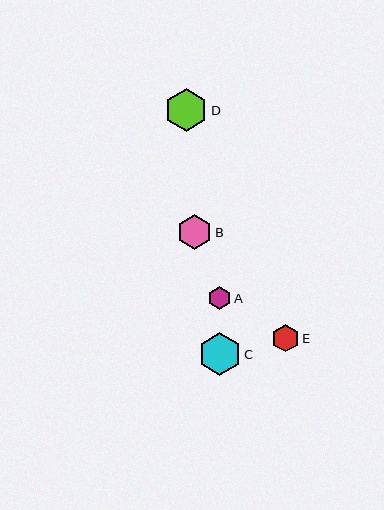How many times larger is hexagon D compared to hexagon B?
Hexagon D is approximately 1.2 times the size of hexagon B.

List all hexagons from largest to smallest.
From largest to smallest: C, D, B, E, A.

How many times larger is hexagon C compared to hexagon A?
Hexagon C is approximately 1.9 times the size of hexagon A.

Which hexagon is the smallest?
Hexagon A is the smallest with a size of approximately 23 pixels.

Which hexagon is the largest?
Hexagon C is the largest with a size of approximately 43 pixels.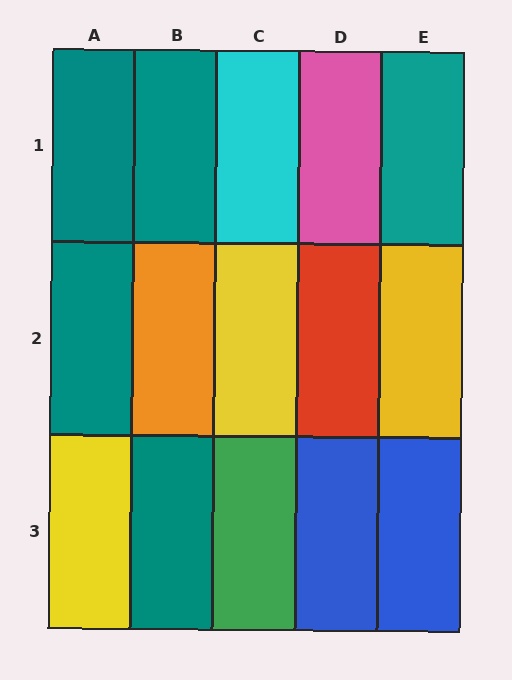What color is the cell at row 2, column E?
Yellow.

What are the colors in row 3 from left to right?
Yellow, teal, green, blue, blue.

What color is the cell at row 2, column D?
Red.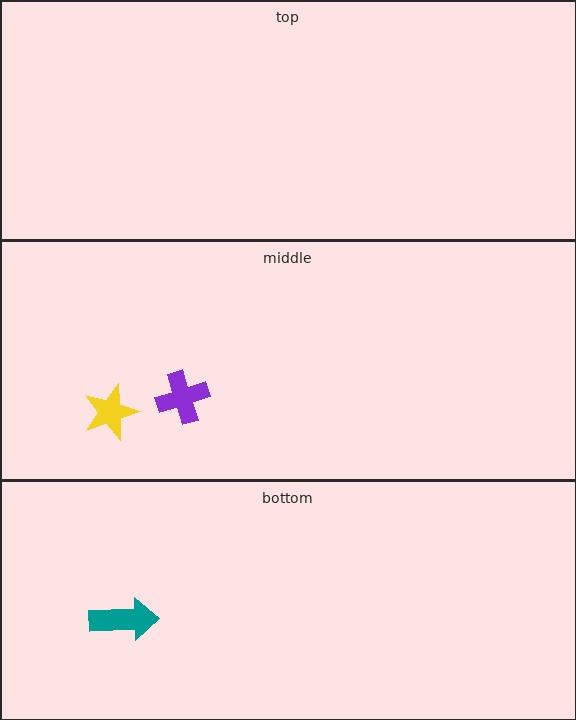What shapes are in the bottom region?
The teal arrow.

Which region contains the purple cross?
The middle region.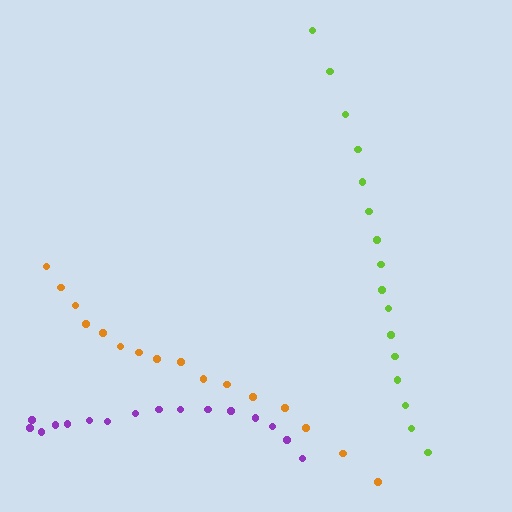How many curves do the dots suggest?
There are 3 distinct paths.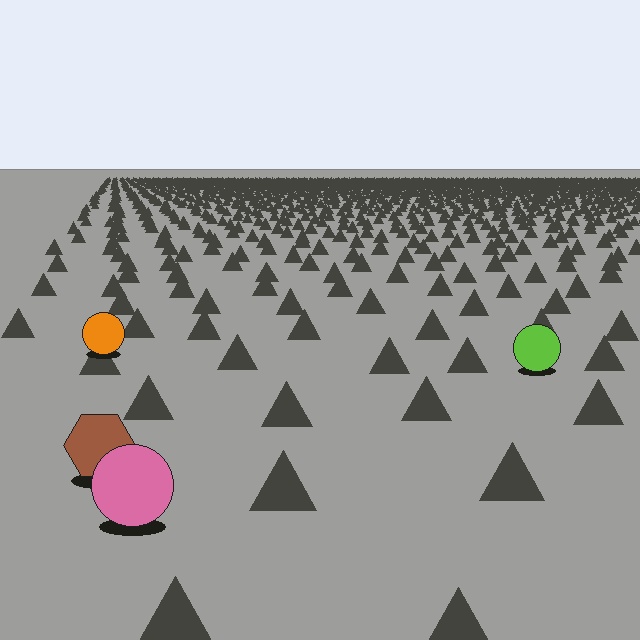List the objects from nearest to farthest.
From nearest to farthest: the pink circle, the brown hexagon, the lime circle, the orange circle.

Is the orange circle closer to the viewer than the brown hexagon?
No. The brown hexagon is closer — you can tell from the texture gradient: the ground texture is coarser near it.